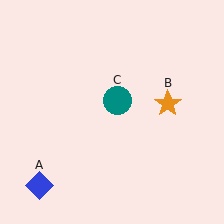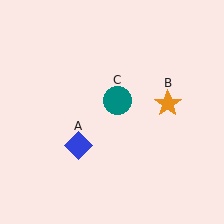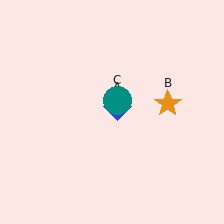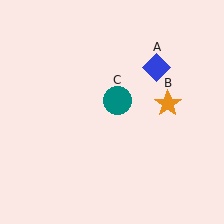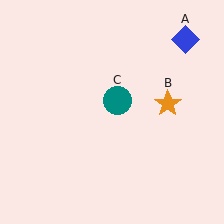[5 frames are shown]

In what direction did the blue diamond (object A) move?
The blue diamond (object A) moved up and to the right.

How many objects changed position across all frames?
1 object changed position: blue diamond (object A).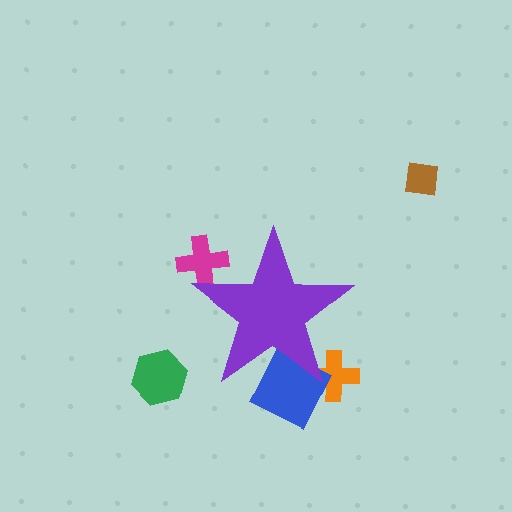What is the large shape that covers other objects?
A purple star.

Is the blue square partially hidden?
Yes, the blue square is partially hidden behind the purple star.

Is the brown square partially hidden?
No, the brown square is fully visible.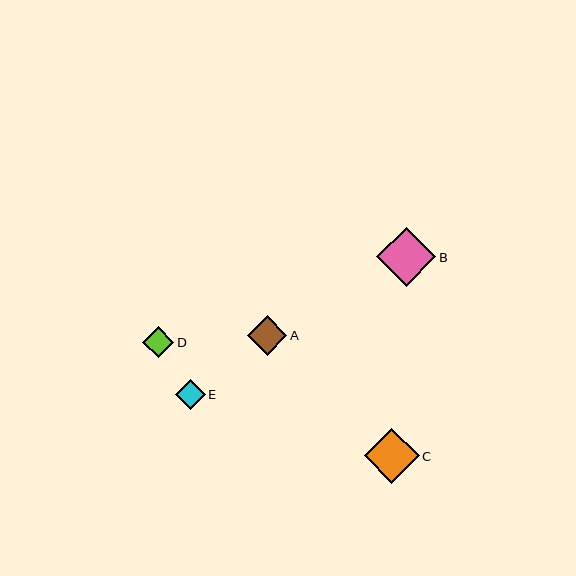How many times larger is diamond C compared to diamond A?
Diamond C is approximately 1.4 times the size of diamond A.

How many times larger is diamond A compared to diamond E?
Diamond A is approximately 1.3 times the size of diamond E.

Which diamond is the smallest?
Diamond E is the smallest with a size of approximately 30 pixels.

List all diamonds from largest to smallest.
From largest to smallest: B, C, A, D, E.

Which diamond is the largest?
Diamond B is the largest with a size of approximately 59 pixels.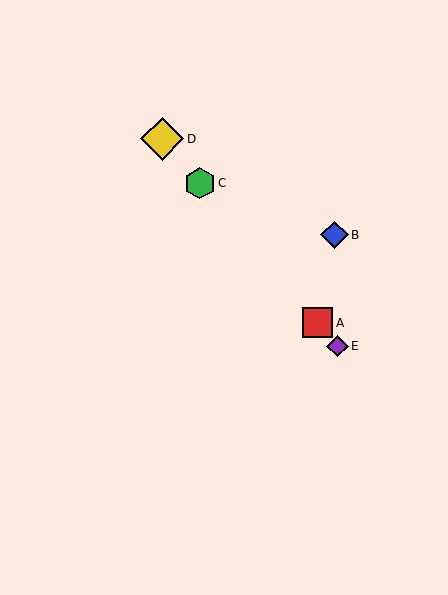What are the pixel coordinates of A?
Object A is at (318, 323).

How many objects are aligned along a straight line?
4 objects (A, C, D, E) are aligned along a straight line.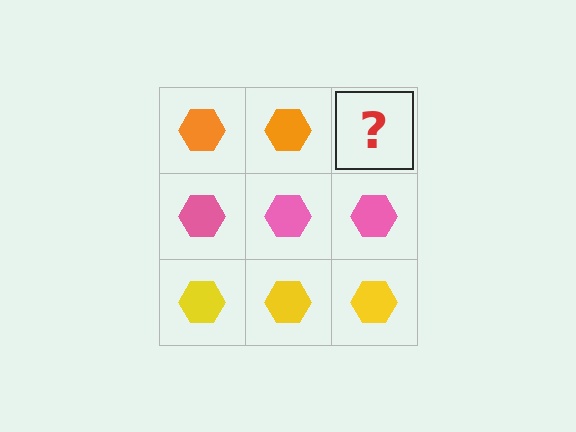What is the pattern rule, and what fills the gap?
The rule is that each row has a consistent color. The gap should be filled with an orange hexagon.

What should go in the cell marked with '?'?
The missing cell should contain an orange hexagon.